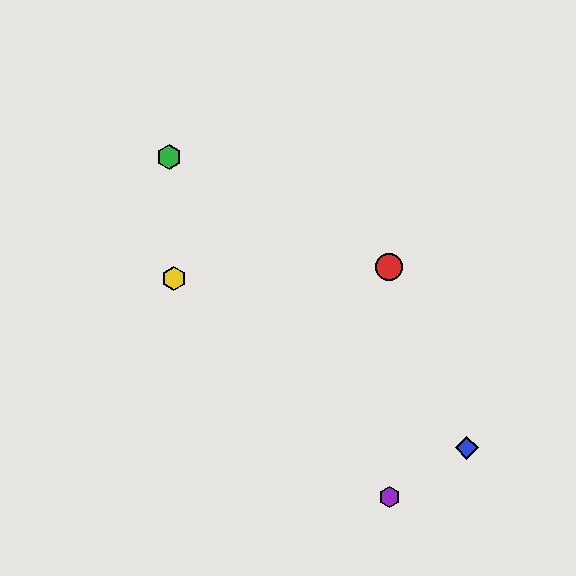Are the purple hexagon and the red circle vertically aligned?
Yes, both are at x≈389.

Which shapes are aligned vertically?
The red circle, the purple hexagon are aligned vertically.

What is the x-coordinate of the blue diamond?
The blue diamond is at x≈467.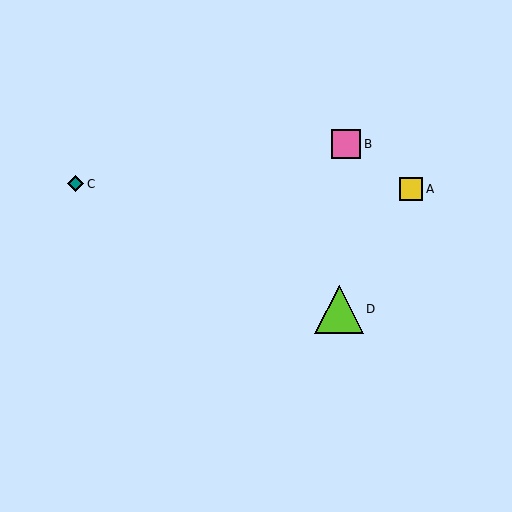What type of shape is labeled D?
Shape D is a lime triangle.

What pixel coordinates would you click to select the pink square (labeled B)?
Click at (346, 144) to select the pink square B.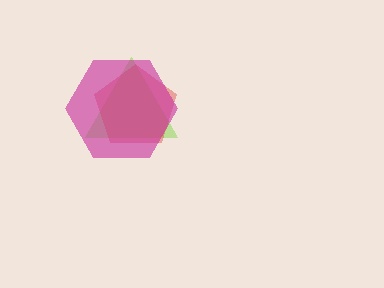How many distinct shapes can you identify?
There are 3 distinct shapes: a lime triangle, a red pentagon, a magenta hexagon.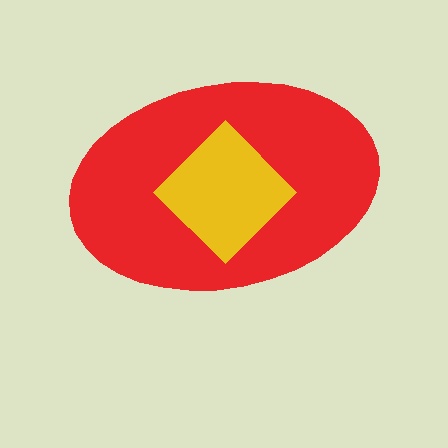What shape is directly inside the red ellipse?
The yellow diamond.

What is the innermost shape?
The yellow diamond.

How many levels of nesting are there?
2.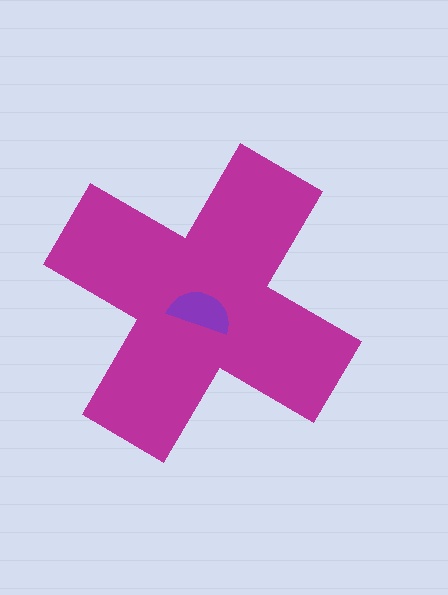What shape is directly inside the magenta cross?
The purple semicircle.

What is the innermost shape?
The purple semicircle.